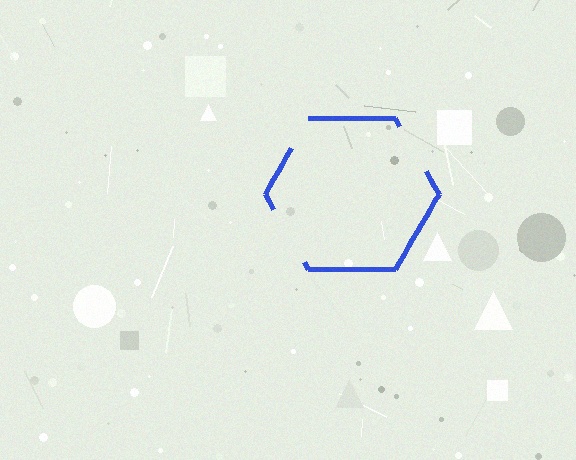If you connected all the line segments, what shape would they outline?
They would outline a hexagon.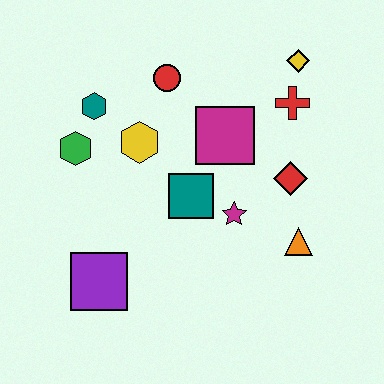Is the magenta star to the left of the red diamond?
Yes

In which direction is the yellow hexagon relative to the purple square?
The yellow hexagon is above the purple square.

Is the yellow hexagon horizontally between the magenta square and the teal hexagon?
Yes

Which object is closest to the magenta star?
The teal square is closest to the magenta star.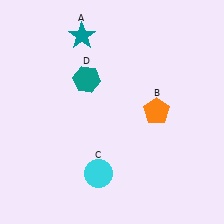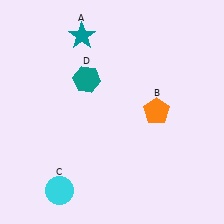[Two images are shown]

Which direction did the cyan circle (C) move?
The cyan circle (C) moved left.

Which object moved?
The cyan circle (C) moved left.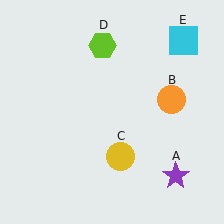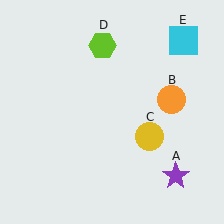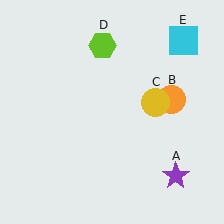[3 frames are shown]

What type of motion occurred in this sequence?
The yellow circle (object C) rotated counterclockwise around the center of the scene.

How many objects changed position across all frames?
1 object changed position: yellow circle (object C).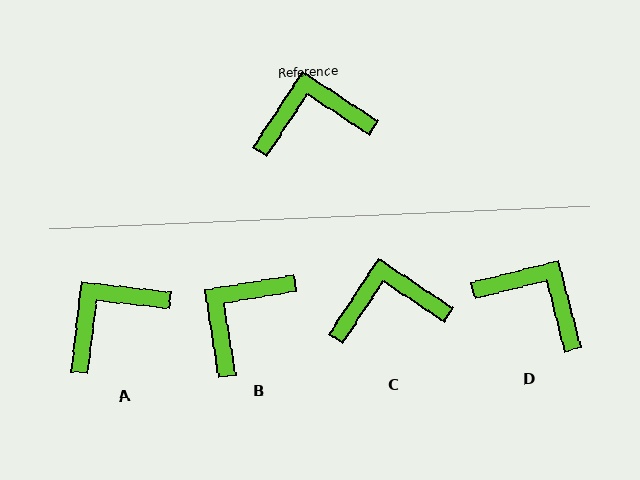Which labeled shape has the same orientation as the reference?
C.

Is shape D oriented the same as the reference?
No, it is off by about 42 degrees.